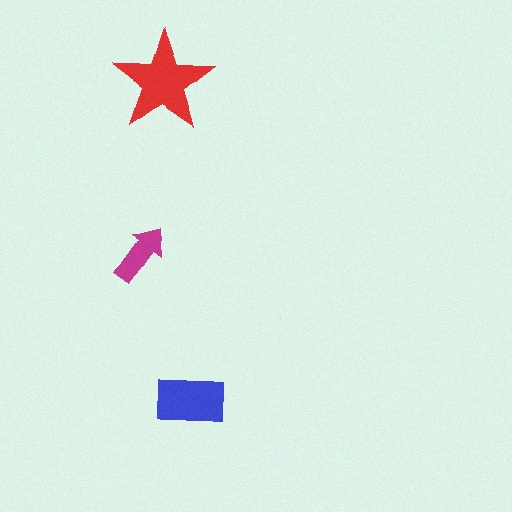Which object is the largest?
The red star.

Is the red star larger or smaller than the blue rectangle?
Larger.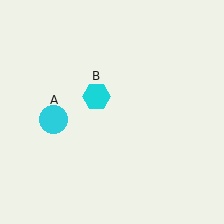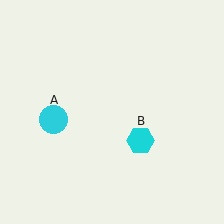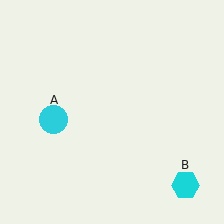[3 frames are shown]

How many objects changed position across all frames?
1 object changed position: cyan hexagon (object B).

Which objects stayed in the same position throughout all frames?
Cyan circle (object A) remained stationary.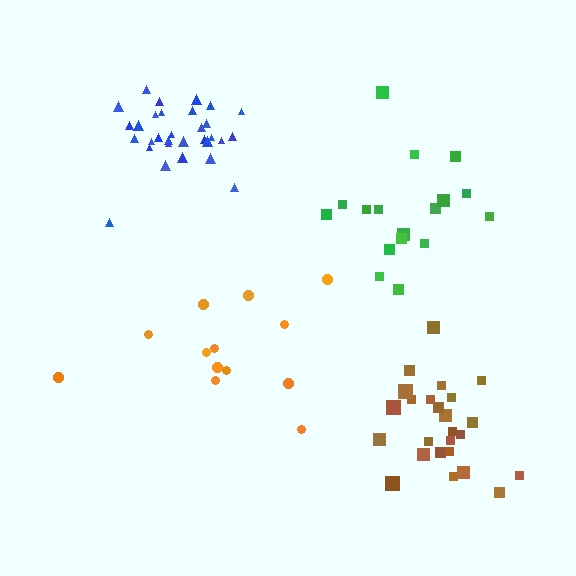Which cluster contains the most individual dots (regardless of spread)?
Blue (32).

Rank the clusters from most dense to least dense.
blue, brown, green, orange.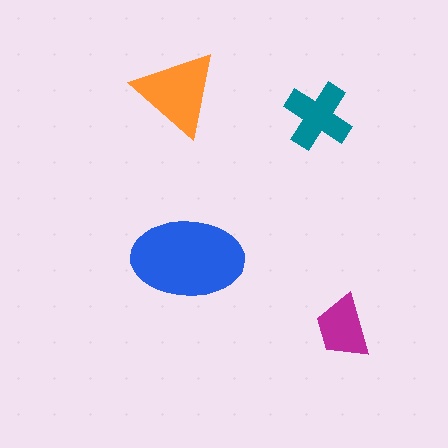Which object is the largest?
The blue ellipse.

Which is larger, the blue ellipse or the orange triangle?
The blue ellipse.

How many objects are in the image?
There are 4 objects in the image.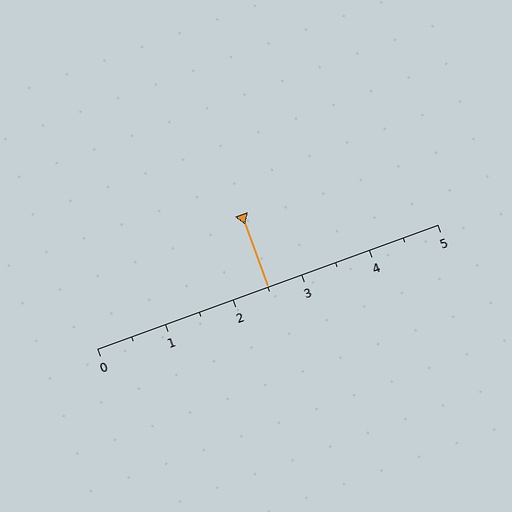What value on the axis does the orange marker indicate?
The marker indicates approximately 2.5.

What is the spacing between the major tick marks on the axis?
The major ticks are spaced 1 apart.